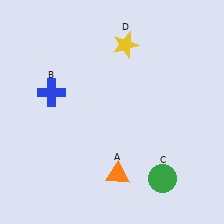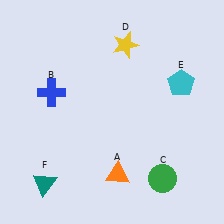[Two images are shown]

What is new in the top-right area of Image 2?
A cyan pentagon (E) was added in the top-right area of Image 2.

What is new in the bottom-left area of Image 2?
A teal triangle (F) was added in the bottom-left area of Image 2.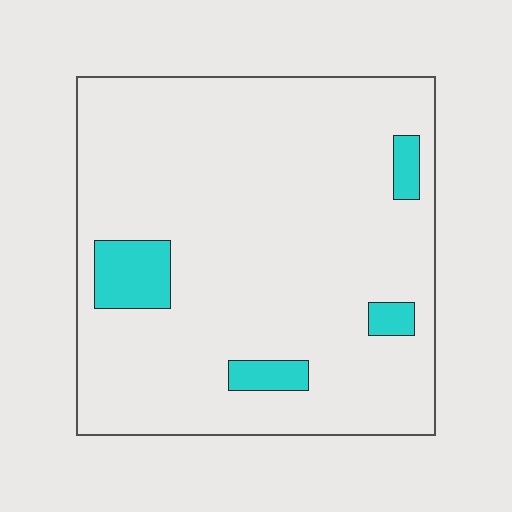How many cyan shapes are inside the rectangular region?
4.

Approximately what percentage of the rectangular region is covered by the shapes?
Approximately 10%.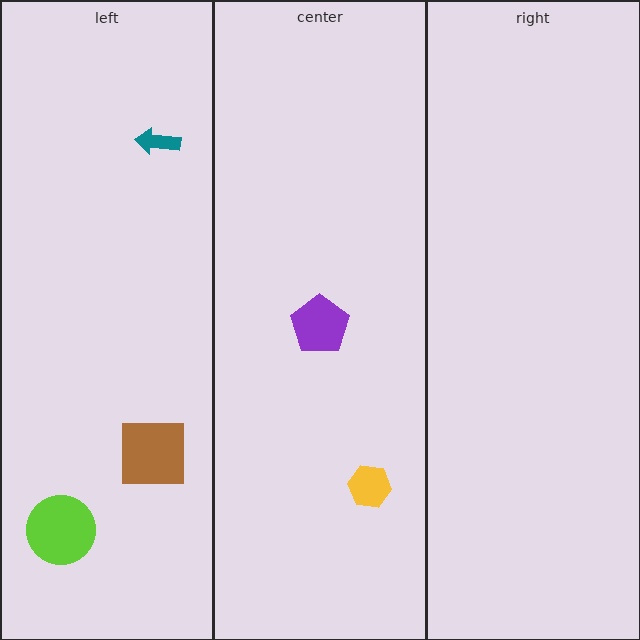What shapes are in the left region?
The teal arrow, the lime circle, the brown square.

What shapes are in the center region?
The yellow hexagon, the purple pentagon.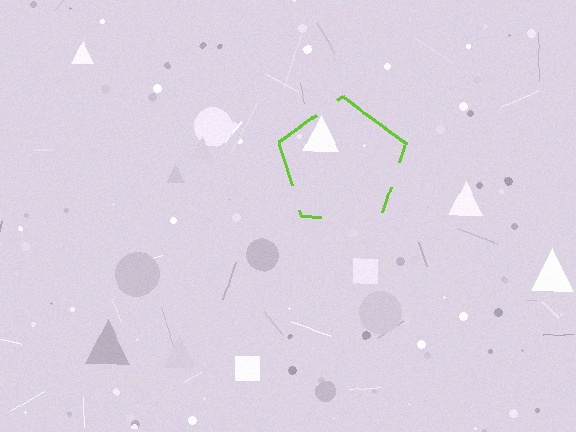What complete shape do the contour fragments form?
The contour fragments form a pentagon.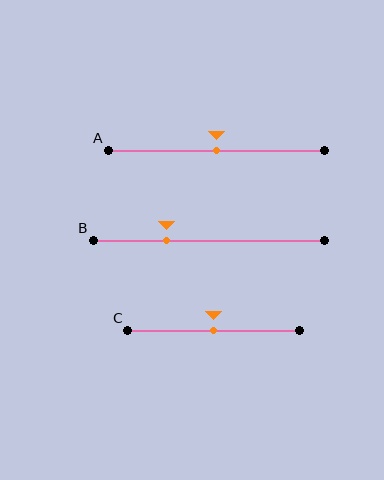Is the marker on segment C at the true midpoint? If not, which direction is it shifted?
Yes, the marker on segment C is at the true midpoint.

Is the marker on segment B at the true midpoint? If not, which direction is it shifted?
No, the marker on segment B is shifted to the left by about 18% of the segment length.